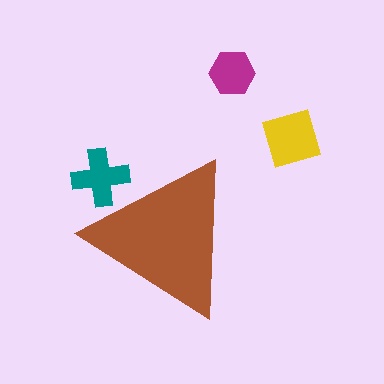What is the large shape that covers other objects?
A brown triangle.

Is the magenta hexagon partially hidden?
No, the magenta hexagon is fully visible.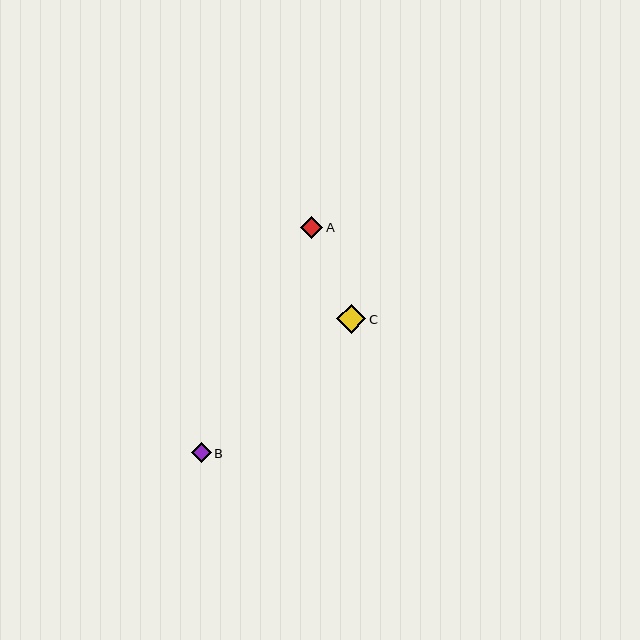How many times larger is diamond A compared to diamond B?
Diamond A is approximately 1.1 times the size of diamond B.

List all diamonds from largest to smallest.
From largest to smallest: C, A, B.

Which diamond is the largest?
Diamond C is the largest with a size of approximately 29 pixels.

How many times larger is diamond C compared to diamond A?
Diamond C is approximately 1.3 times the size of diamond A.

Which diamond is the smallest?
Diamond B is the smallest with a size of approximately 20 pixels.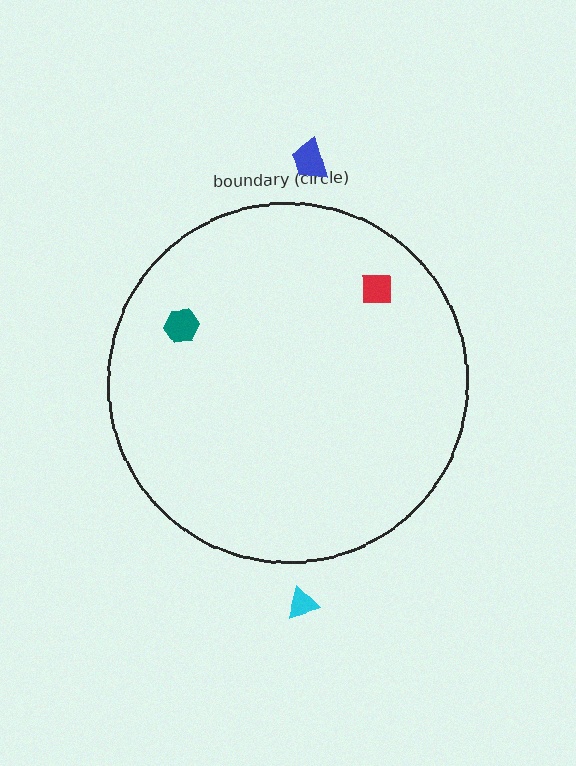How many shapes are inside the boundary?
2 inside, 2 outside.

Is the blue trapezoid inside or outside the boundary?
Outside.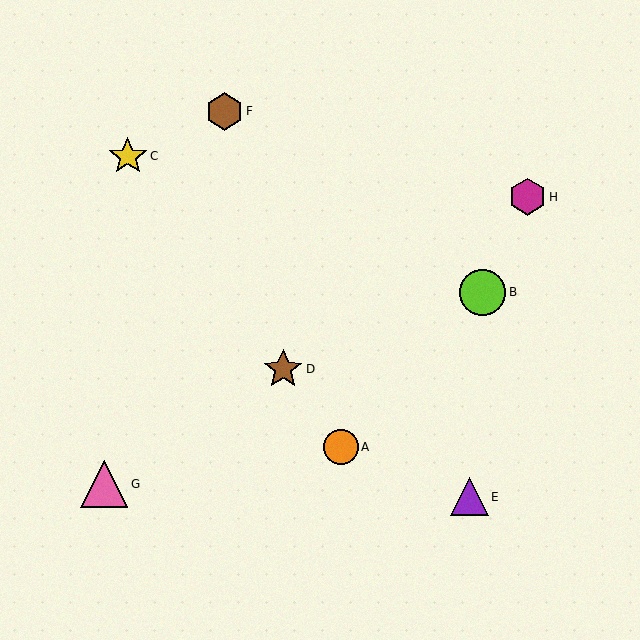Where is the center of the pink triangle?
The center of the pink triangle is at (104, 484).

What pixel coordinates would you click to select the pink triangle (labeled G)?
Click at (104, 484) to select the pink triangle G.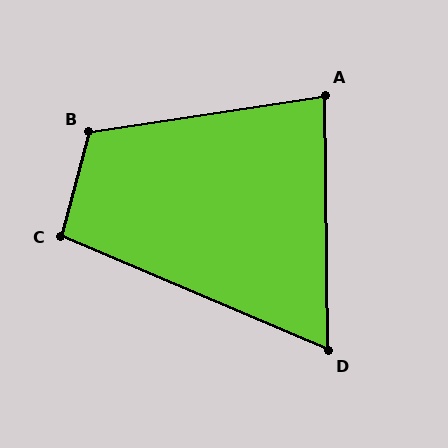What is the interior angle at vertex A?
Approximately 82 degrees (acute).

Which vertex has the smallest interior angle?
D, at approximately 66 degrees.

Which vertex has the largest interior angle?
B, at approximately 114 degrees.